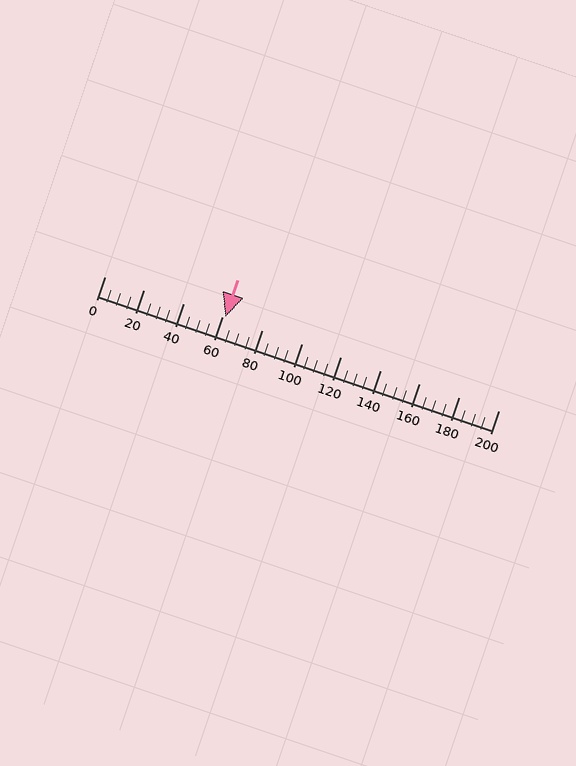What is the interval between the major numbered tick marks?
The major tick marks are spaced 20 units apart.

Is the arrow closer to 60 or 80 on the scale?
The arrow is closer to 60.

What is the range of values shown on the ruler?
The ruler shows values from 0 to 200.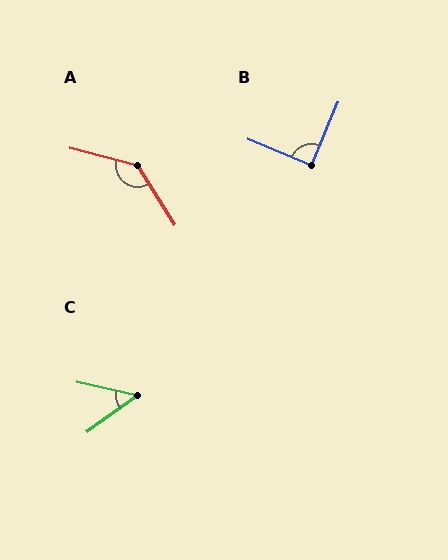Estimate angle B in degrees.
Approximately 90 degrees.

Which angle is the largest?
A, at approximately 136 degrees.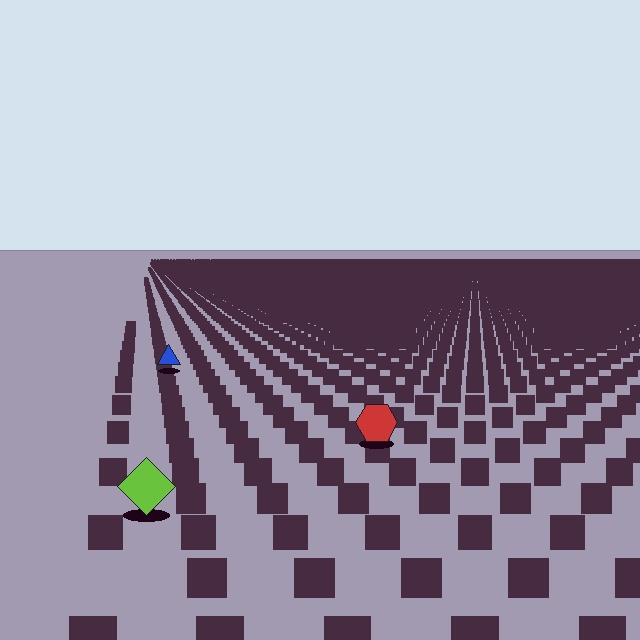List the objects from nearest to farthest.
From nearest to farthest: the lime diamond, the red hexagon, the blue triangle.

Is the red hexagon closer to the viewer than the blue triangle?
Yes. The red hexagon is closer — you can tell from the texture gradient: the ground texture is coarser near it.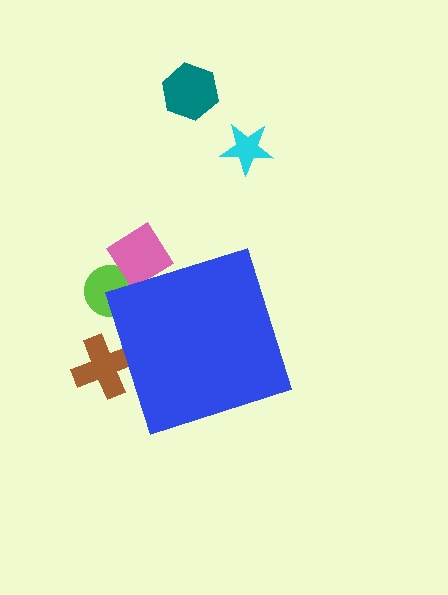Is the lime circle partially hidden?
Yes, the lime circle is partially hidden behind the blue diamond.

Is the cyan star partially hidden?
No, the cyan star is fully visible.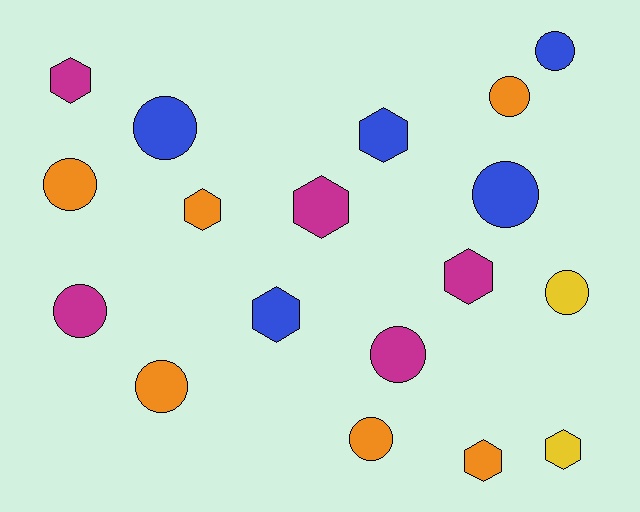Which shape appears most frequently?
Circle, with 10 objects.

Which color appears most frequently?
Orange, with 6 objects.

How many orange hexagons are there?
There are 2 orange hexagons.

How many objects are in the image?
There are 18 objects.